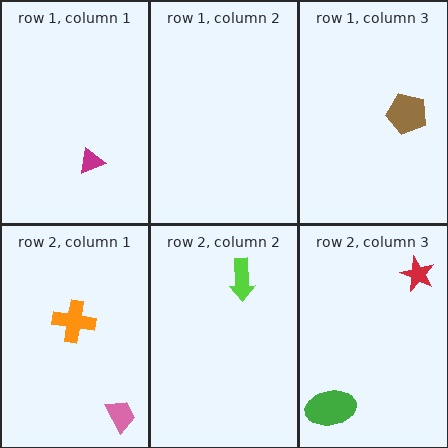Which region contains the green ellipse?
The row 2, column 3 region.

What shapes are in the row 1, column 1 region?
The magenta triangle.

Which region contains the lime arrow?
The row 2, column 2 region.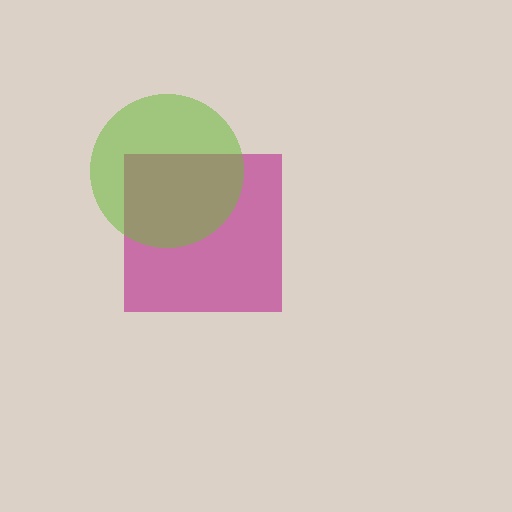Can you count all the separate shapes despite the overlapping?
Yes, there are 2 separate shapes.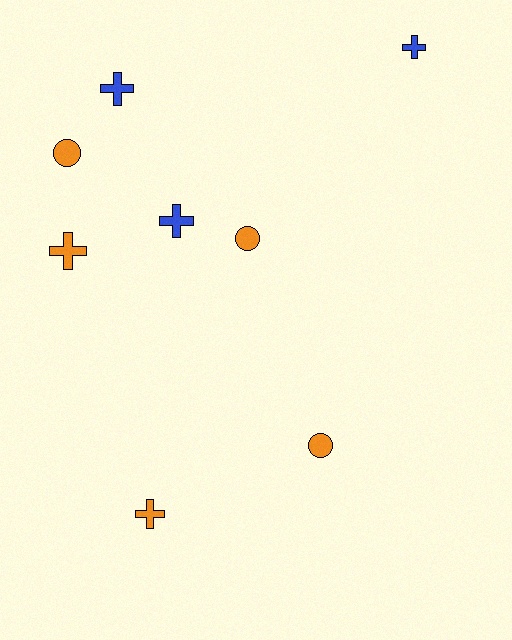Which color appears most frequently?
Orange, with 5 objects.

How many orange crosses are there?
There are 2 orange crosses.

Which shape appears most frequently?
Cross, with 5 objects.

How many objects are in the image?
There are 8 objects.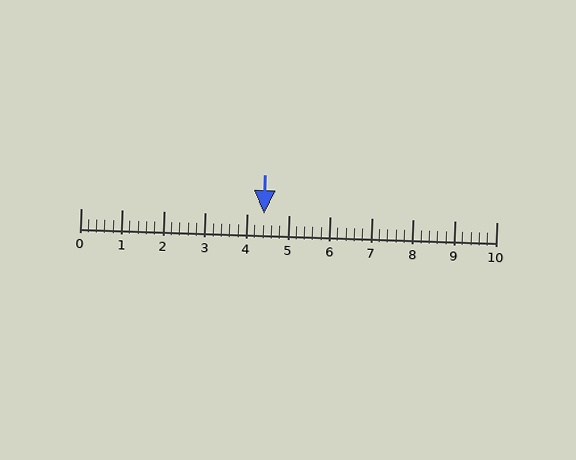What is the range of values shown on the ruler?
The ruler shows values from 0 to 10.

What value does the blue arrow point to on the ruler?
The blue arrow points to approximately 4.4.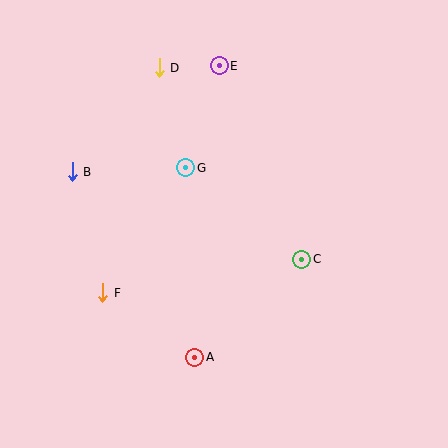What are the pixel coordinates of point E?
Point E is at (219, 66).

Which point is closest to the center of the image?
Point G at (186, 168) is closest to the center.